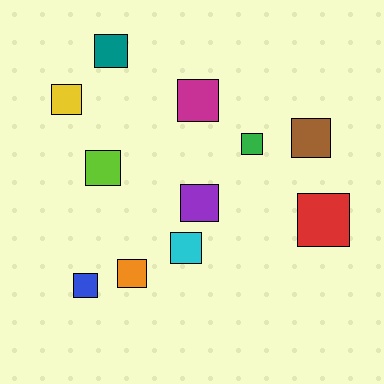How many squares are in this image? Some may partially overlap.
There are 11 squares.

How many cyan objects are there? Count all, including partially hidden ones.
There is 1 cyan object.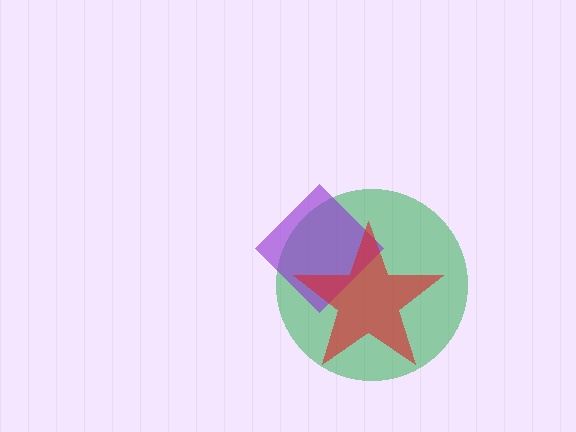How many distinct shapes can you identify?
There are 3 distinct shapes: a green circle, a purple diamond, a red star.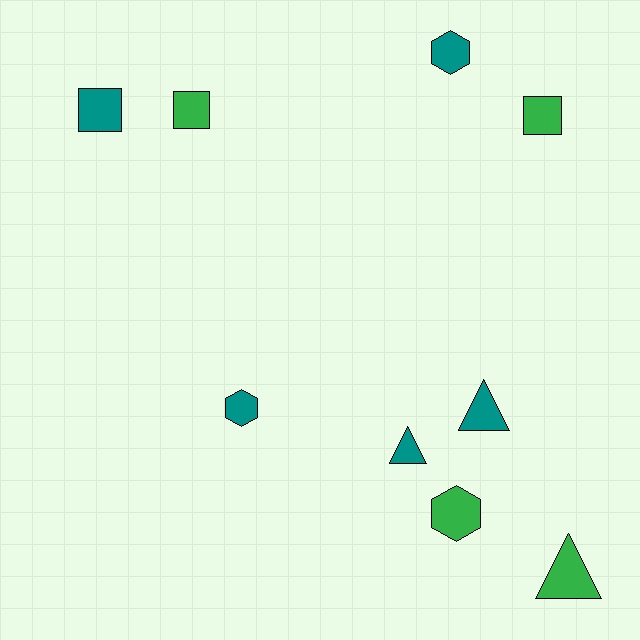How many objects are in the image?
There are 9 objects.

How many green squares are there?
There are 2 green squares.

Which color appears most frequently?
Teal, with 5 objects.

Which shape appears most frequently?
Square, with 3 objects.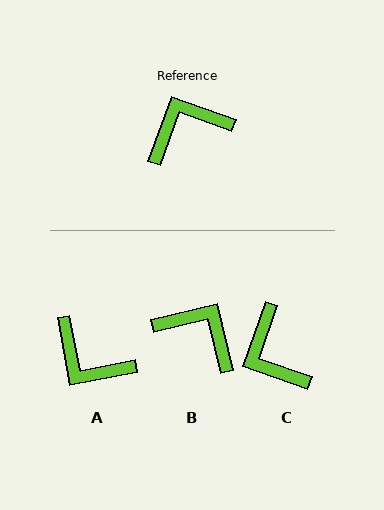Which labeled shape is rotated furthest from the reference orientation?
A, about 120 degrees away.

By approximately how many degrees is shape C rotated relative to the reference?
Approximately 90 degrees counter-clockwise.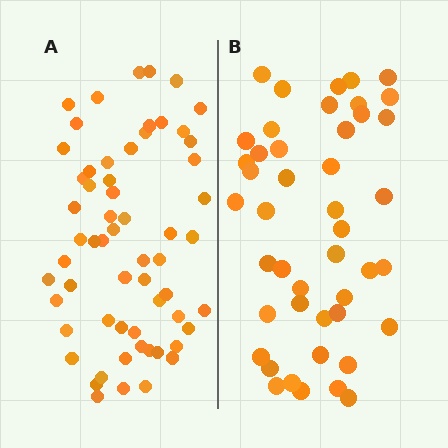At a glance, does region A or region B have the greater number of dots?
Region A (the left region) has more dots.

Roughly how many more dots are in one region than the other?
Region A has approximately 15 more dots than region B.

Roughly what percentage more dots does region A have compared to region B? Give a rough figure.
About 35% more.